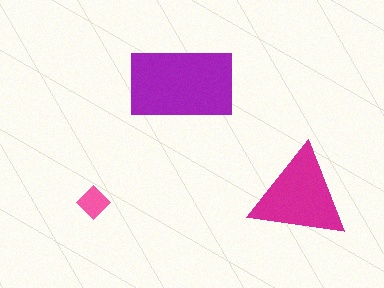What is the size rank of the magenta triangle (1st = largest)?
2nd.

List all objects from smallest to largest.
The pink diamond, the magenta triangle, the purple rectangle.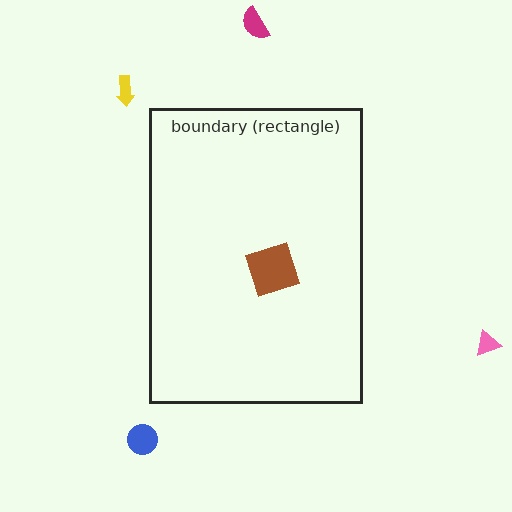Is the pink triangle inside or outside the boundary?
Outside.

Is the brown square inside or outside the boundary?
Inside.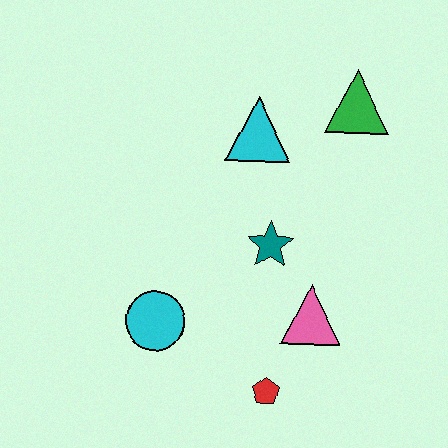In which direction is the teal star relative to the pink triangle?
The teal star is above the pink triangle.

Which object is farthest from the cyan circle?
The green triangle is farthest from the cyan circle.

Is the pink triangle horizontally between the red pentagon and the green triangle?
Yes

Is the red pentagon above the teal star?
No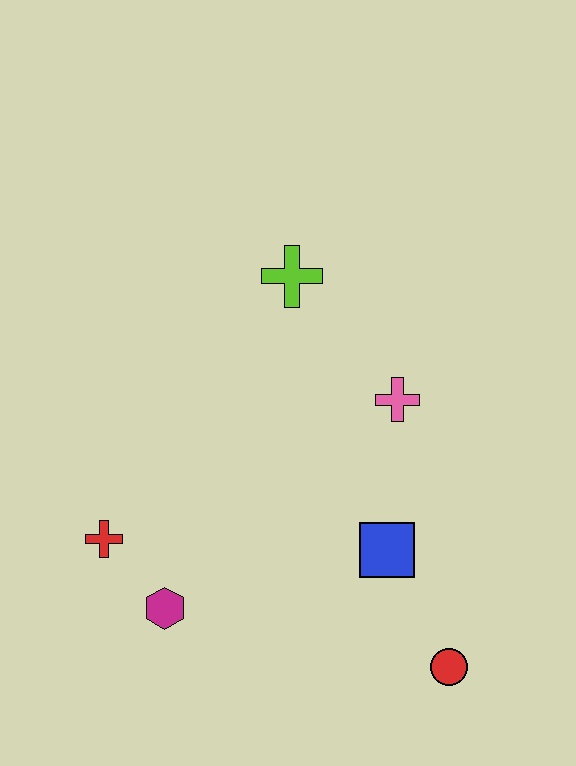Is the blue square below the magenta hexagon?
No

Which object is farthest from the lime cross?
The red circle is farthest from the lime cross.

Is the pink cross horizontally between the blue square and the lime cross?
No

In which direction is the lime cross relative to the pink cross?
The lime cross is above the pink cross.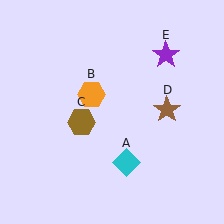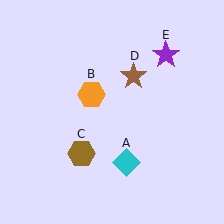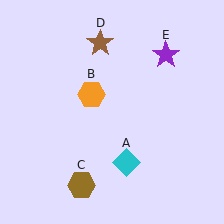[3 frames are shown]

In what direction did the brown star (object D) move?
The brown star (object D) moved up and to the left.